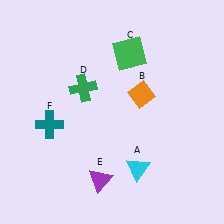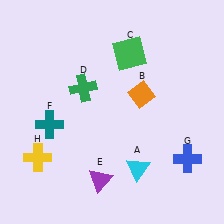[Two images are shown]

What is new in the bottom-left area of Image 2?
A yellow cross (H) was added in the bottom-left area of Image 2.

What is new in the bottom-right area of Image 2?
A blue cross (G) was added in the bottom-right area of Image 2.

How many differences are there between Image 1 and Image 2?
There are 2 differences between the two images.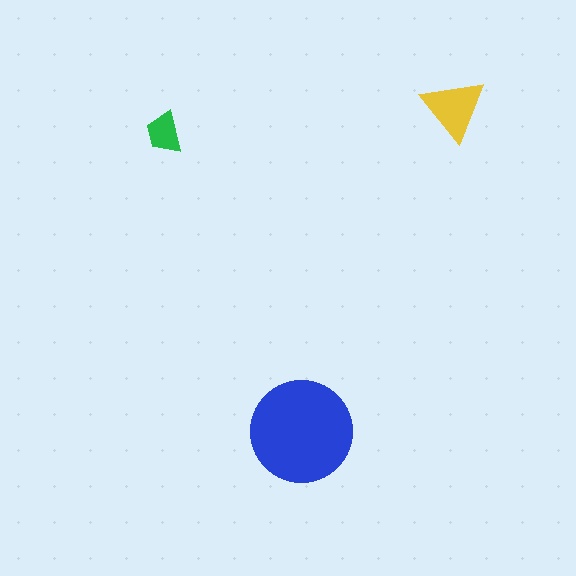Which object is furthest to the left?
The green trapezoid is leftmost.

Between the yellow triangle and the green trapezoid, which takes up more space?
The yellow triangle.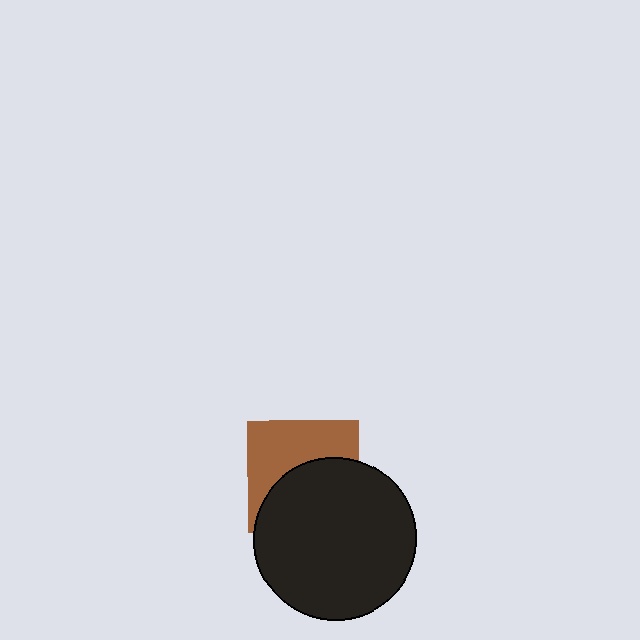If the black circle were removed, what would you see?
You would see the complete brown square.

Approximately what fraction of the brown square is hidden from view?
Roughly 51% of the brown square is hidden behind the black circle.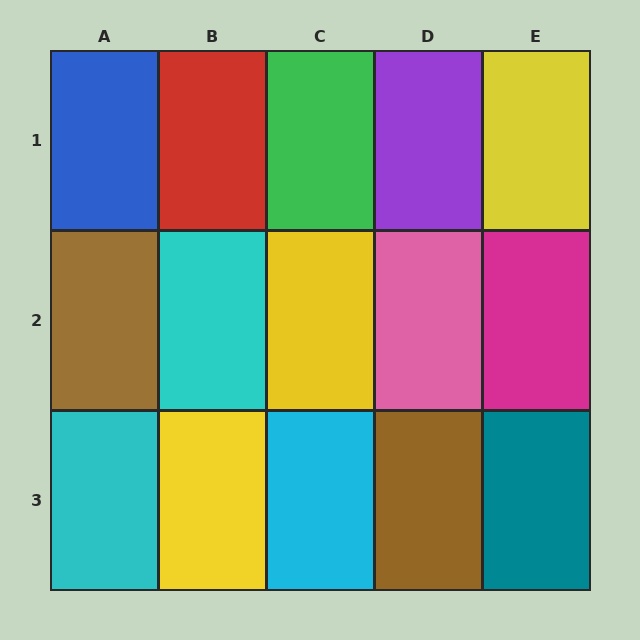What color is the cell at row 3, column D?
Brown.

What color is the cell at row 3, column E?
Teal.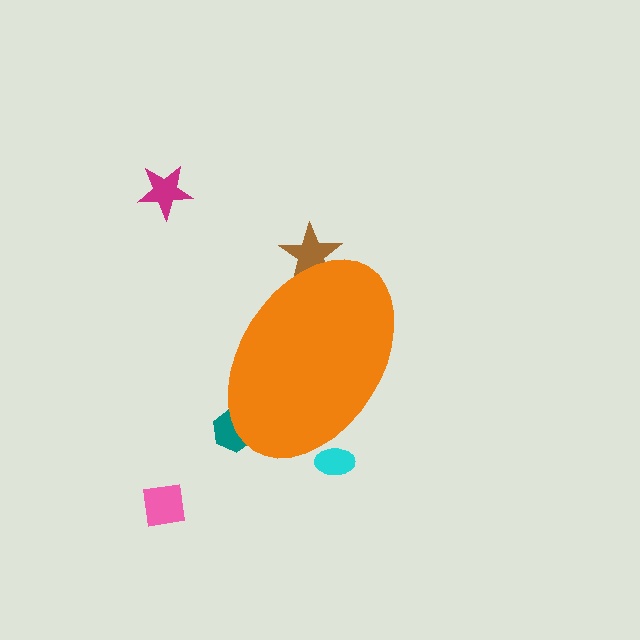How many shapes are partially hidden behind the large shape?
3 shapes are partially hidden.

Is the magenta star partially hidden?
No, the magenta star is fully visible.